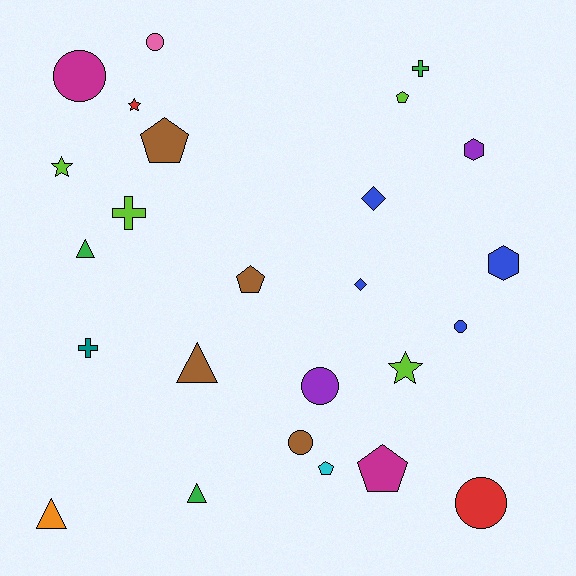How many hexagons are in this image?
There are 2 hexagons.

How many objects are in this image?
There are 25 objects.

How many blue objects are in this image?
There are 4 blue objects.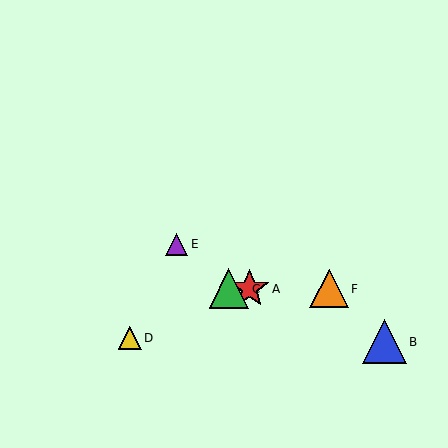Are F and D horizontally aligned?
No, F is at y≈289 and D is at y≈338.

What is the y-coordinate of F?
Object F is at y≈289.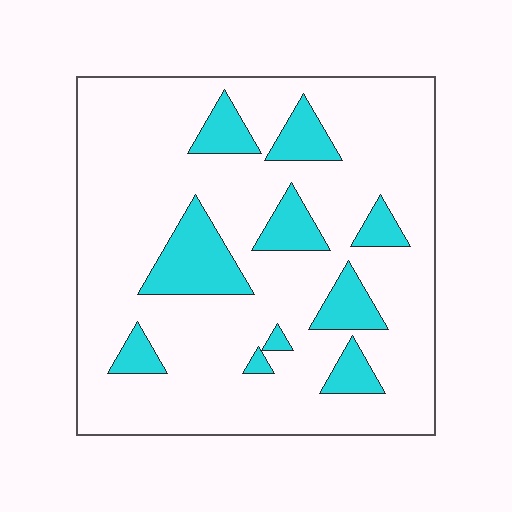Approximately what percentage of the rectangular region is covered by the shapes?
Approximately 20%.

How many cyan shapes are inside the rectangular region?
10.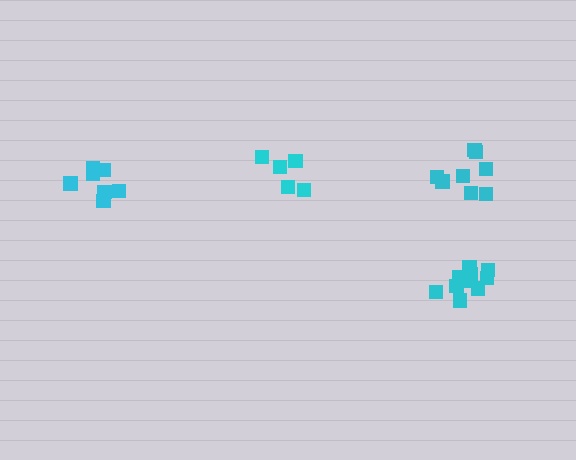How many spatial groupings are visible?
There are 4 spatial groupings.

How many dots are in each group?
Group 1: 10 dots, Group 2: 8 dots, Group 3: 7 dots, Group 4: 5 dots (30 total).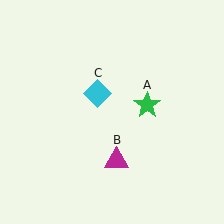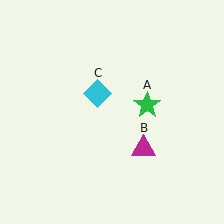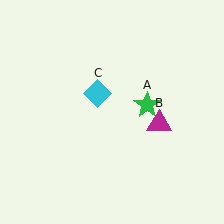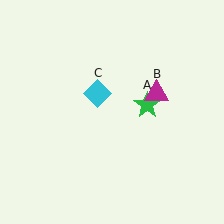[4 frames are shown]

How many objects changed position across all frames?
1 object changed position: magenta triangle (object B).